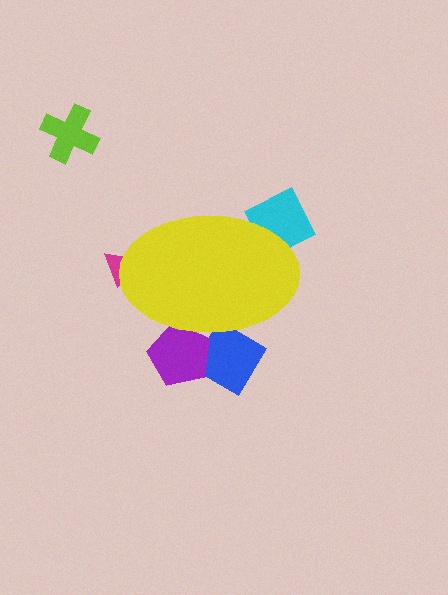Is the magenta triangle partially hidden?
Yes, the magenta triangle is partially hidden behind the yellow ellipse.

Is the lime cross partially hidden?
No, the lime cross is fully visible.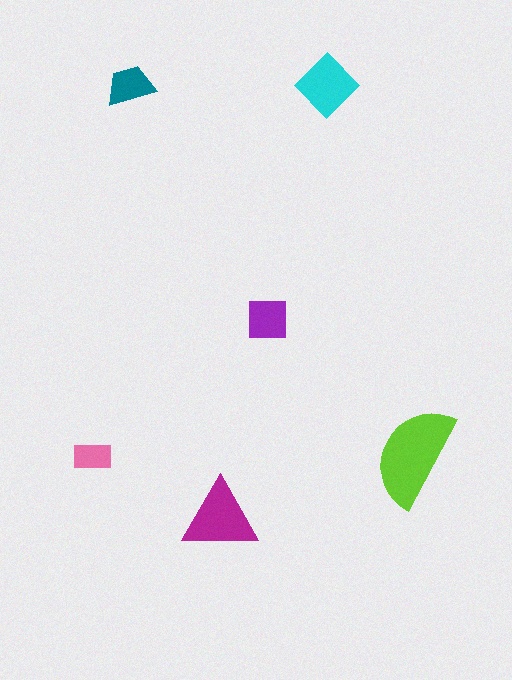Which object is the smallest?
The pink rectangle.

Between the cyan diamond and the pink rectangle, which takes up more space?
The cyan diamond.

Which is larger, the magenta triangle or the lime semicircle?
The lime semicircle.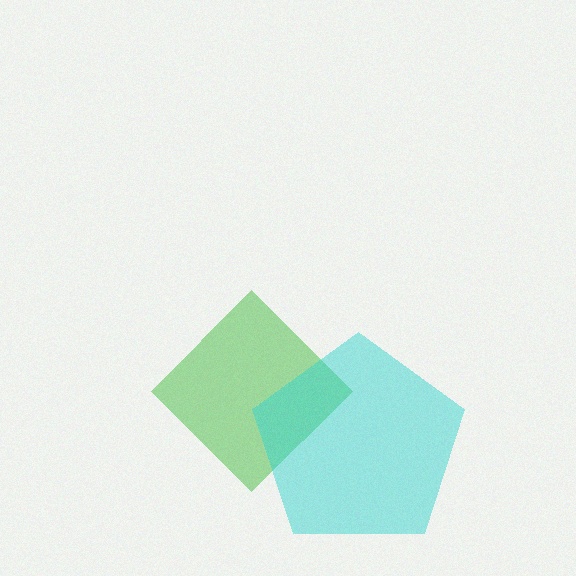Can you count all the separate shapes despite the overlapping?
Yes, there are 2 separate shapes.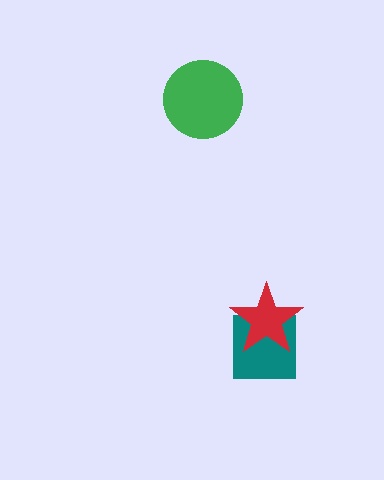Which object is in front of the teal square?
The red star is in front of the teal square.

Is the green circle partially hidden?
No, no other shape covers it.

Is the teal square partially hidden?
Yes, it is partially covered by another shape.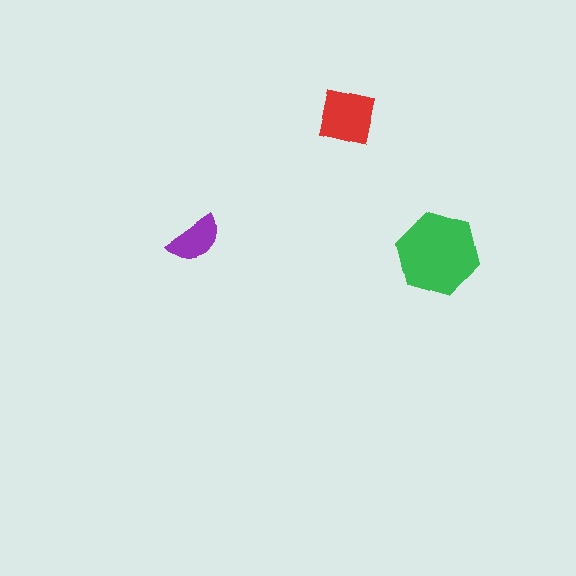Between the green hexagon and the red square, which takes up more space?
The green hexagon.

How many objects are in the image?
There are 3 objects in the image.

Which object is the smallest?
The purple semicircle.